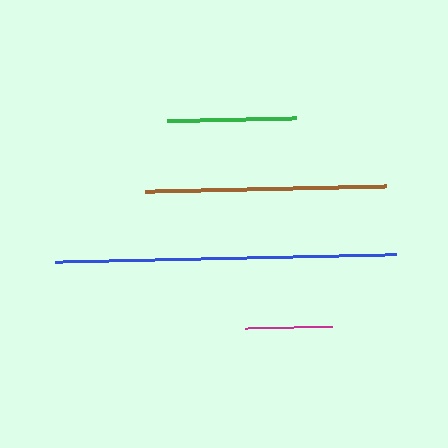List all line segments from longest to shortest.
From longest to shortest: blue, brown, green, magenta.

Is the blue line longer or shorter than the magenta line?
The blue line is longer than the magenta line.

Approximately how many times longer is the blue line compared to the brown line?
The blue line is approximately 1.4 times the length of the brown line.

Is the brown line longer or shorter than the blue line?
The blue line is longer than the brown line.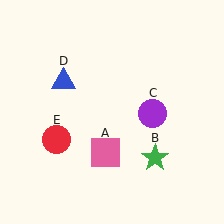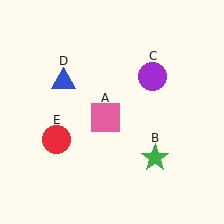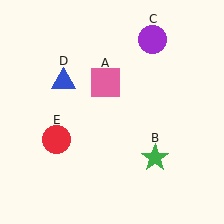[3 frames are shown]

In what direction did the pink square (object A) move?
The pink square (object A) moved up.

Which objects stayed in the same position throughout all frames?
Green star (object B) and blue triangle (object D) and red circle (object E) remained stationary.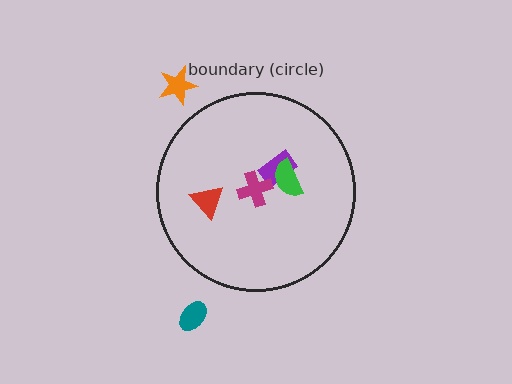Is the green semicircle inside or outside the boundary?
Inside.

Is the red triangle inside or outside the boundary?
Inside.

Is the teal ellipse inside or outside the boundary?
Outside.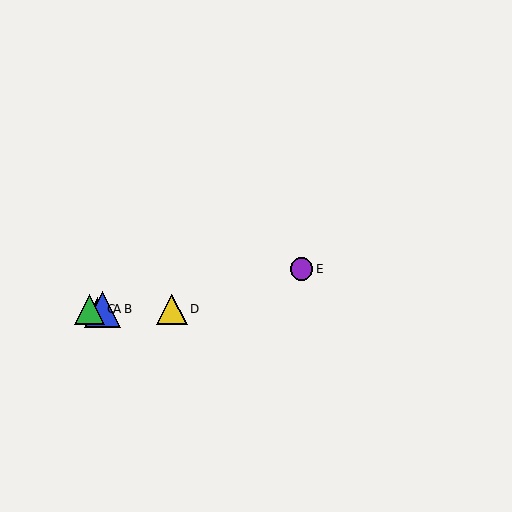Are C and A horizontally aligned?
Yes, both are at y≈309.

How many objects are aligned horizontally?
4 objects (A, B, C, D) are aligned horizontally.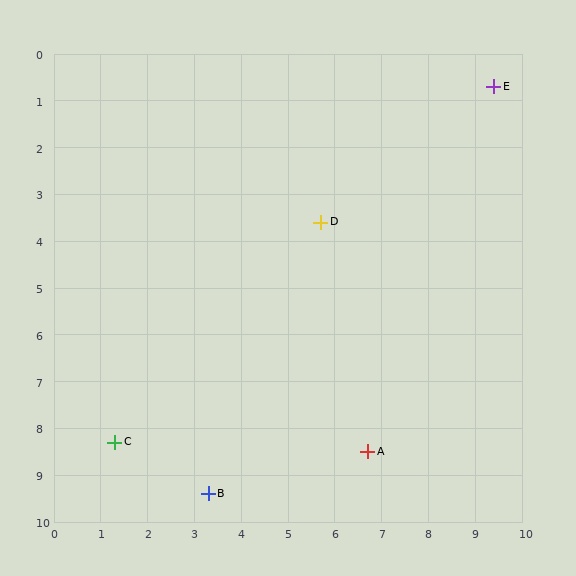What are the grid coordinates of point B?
Point B is at approximately (3.3, 9.4).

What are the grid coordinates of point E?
Point E is at approximately (9.4, 0.7).